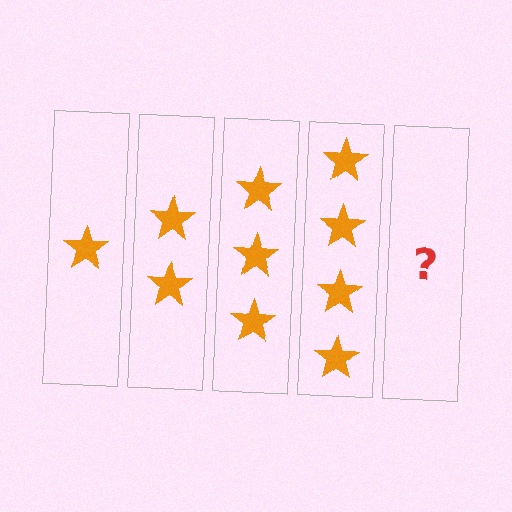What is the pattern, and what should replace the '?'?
The pattern is that each step adds one more star. The '?' should be 5 stars.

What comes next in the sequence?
The next element should be 5 stars.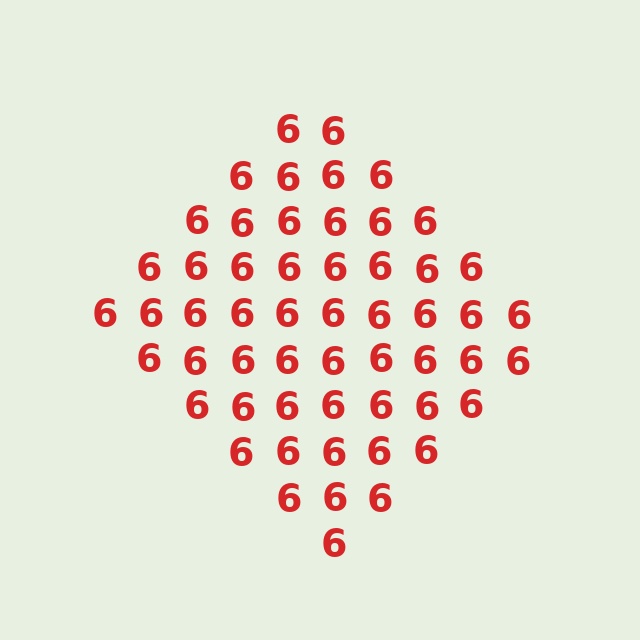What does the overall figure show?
The overall figure shows a diamond.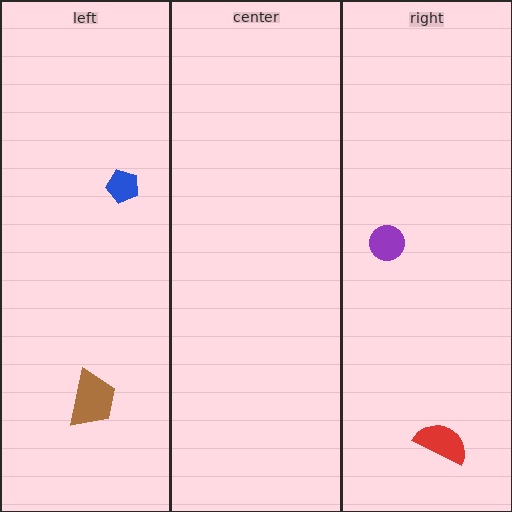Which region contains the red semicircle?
The right region.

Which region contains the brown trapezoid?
The left region.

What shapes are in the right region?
The red semicircle, the purple circle.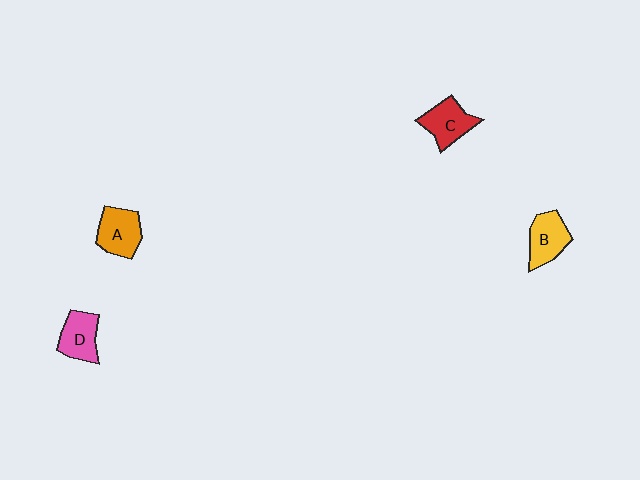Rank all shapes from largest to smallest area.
From largest to smallest: A (orange), C (red), B (yellow), D (pink).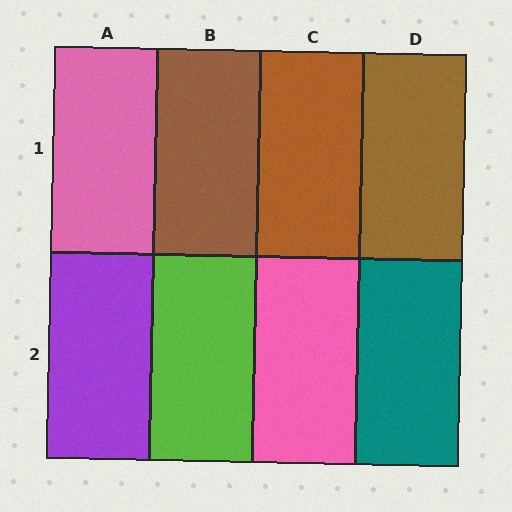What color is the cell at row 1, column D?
Brown.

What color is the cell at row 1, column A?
Pink.